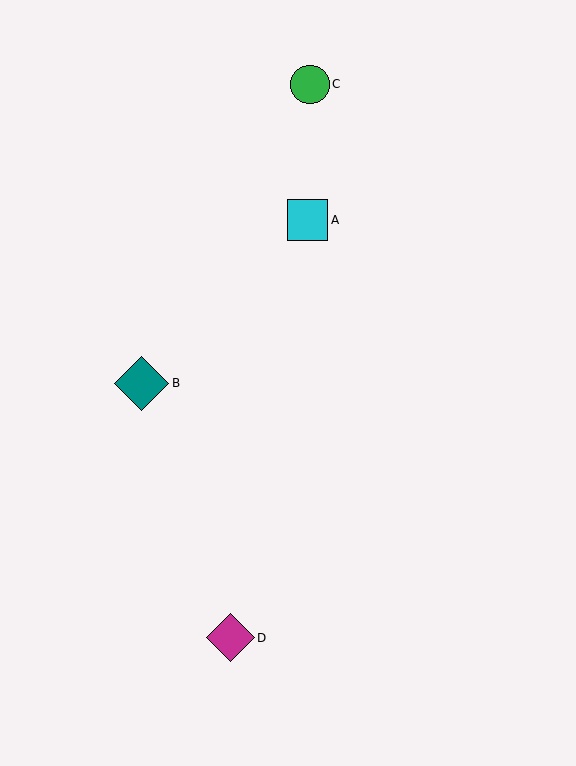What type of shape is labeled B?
Shape B is a teal diamond.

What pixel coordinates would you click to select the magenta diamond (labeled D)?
Click at (230, 638) to select the magenta diamond D.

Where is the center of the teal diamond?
The center of the teal diamond is at (142, 383).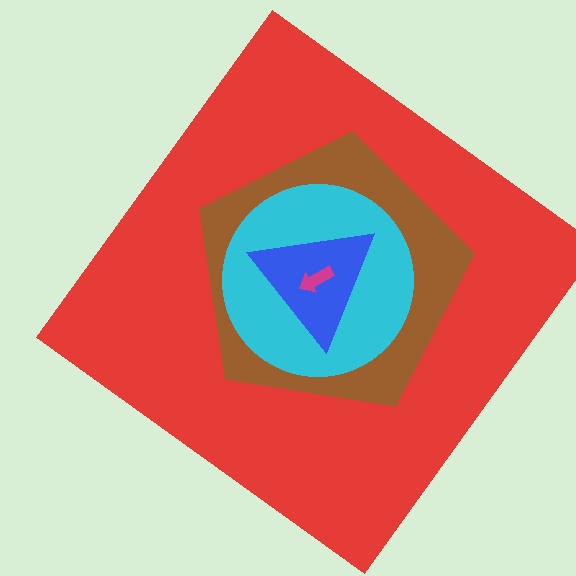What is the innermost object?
The magenta arrow.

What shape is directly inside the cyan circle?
The blue triangle.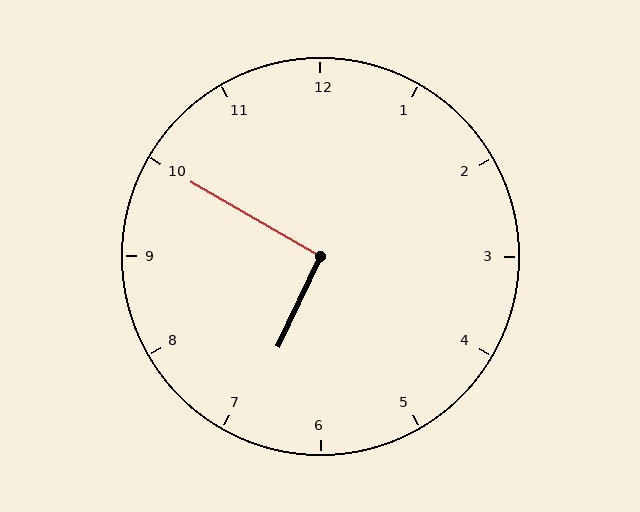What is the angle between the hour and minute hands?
Approximately 95 degrees.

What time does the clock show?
6:50.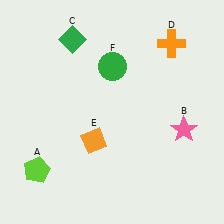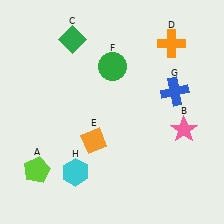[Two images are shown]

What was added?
A blue cross (G), a cyan hexagon (H) were added in Image 2.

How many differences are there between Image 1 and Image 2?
There are 2 differences between the two images.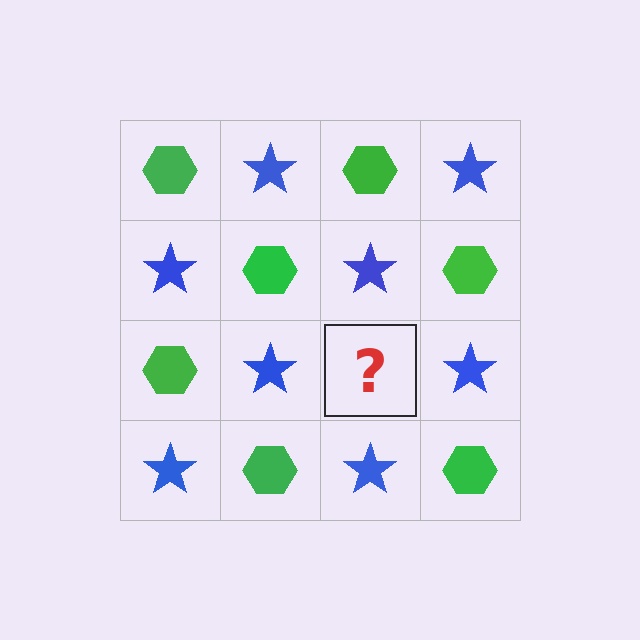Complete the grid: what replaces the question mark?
The question mark should be replaced with a green hexagon.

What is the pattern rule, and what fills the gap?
The rule is that it alternates green hexagon and blue star in a checkerboard pattern. The gap should be filled with a green hexagon.